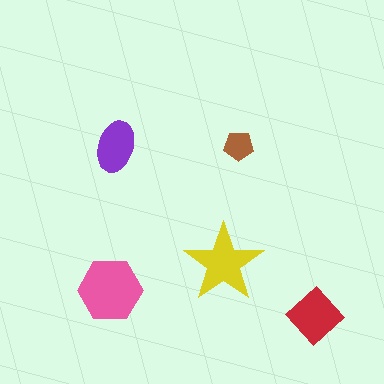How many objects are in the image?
There are 5 objects in the image.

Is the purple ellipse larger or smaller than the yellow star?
Smaller.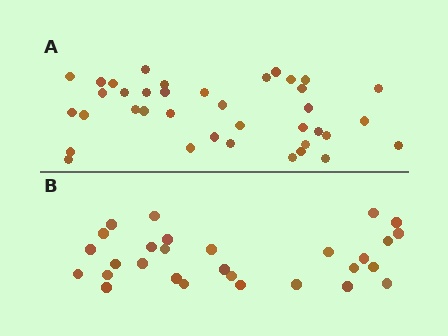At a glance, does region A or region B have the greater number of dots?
Region A (the top region) has more dots.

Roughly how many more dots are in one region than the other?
Region A has roughly 8 or so more dots than region B.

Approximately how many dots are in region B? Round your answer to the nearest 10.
About 30 dots. (The exact count is 29, which rounds to 30.)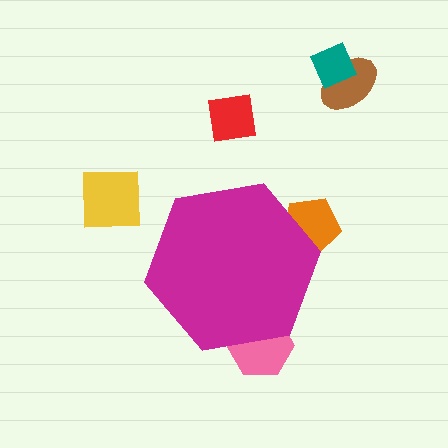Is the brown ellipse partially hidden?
No, the brown ellipse is fully visible.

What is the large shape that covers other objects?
A magenta hexagon.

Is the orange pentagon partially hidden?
Yes, the orange pentagon is partially hidden behind the magenta hexagon.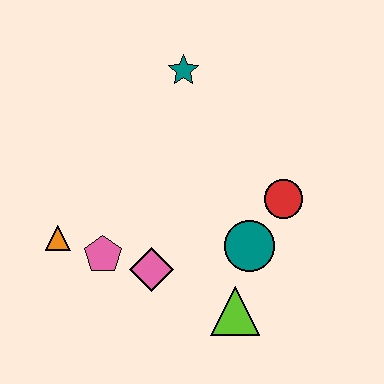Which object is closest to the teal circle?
The red circle is closest to the teal circle.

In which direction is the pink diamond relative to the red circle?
The pink diamond is to the left of the red circle.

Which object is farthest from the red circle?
The orange triangle is farthest from the red circle.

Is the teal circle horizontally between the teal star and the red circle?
Yes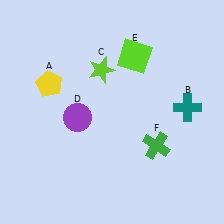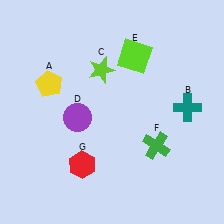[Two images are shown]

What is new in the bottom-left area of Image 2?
A red hexagon (G) was added in the bottom-left area of Image 2.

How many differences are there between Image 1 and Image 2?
There is 1 difference between the two images.